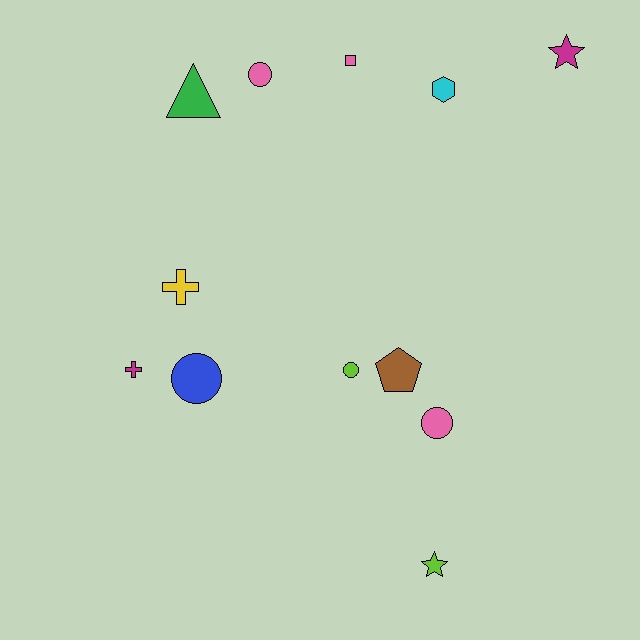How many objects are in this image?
There are 12 objects.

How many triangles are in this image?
There is 1 triangle.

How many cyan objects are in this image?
There is 1 cyan object.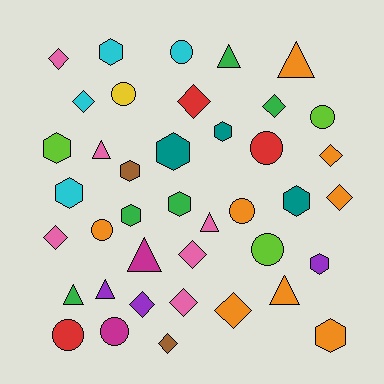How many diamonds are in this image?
There are 12 diamonds.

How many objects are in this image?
There are 40 objects.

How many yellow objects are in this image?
There is 1 yellow object.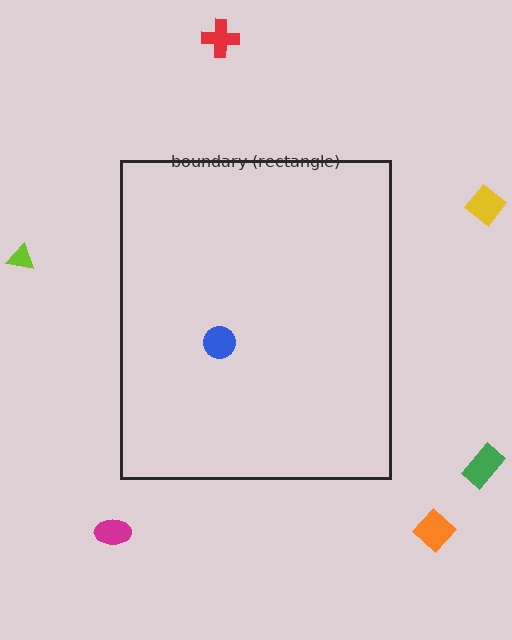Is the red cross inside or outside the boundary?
Outside.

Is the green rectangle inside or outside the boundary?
Outside.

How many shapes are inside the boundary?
1 inside, 6 outside.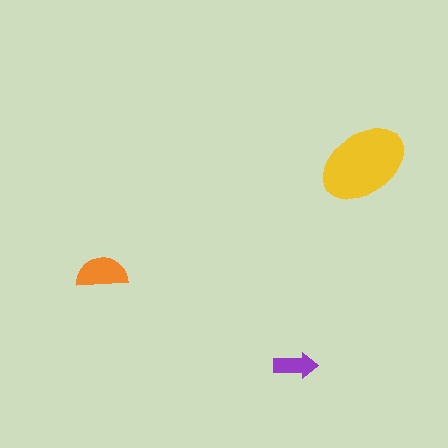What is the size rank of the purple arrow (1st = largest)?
3rd.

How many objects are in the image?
There are 3 objects in the image.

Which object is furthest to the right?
The yellow ellipse is rightmost.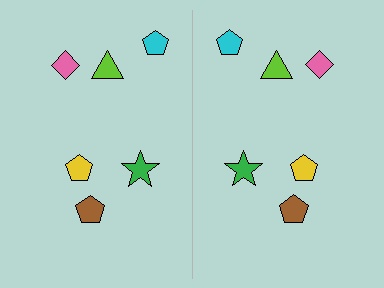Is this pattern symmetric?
Yes, this pattern has bilateral (reflection) symmetry.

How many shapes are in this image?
There are 12 shapes in this image.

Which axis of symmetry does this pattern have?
The pattern has a vertical axis of symmetry running through the center of the image.